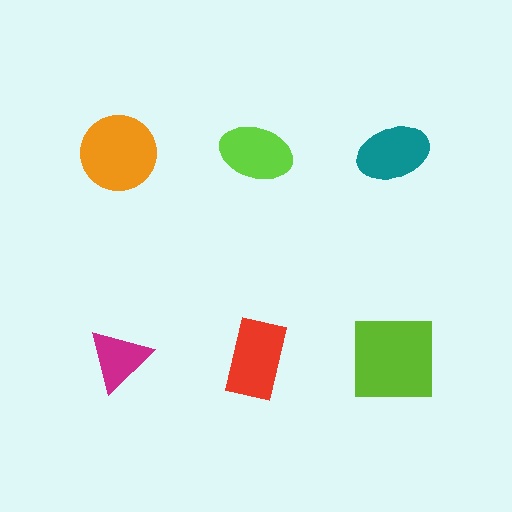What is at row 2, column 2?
A red rectangle.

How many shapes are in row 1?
3 shapes.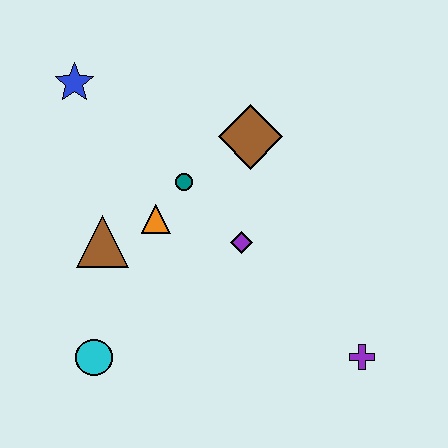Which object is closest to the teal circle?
The orange triangle is closest to the teal circle.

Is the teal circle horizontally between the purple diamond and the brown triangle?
Yes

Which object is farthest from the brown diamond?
The cyan circle is farthest from the brown diamond.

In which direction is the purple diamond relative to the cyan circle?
The purple diamond is to the right of the cyan circle.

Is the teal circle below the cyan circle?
No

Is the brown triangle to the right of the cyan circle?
Yes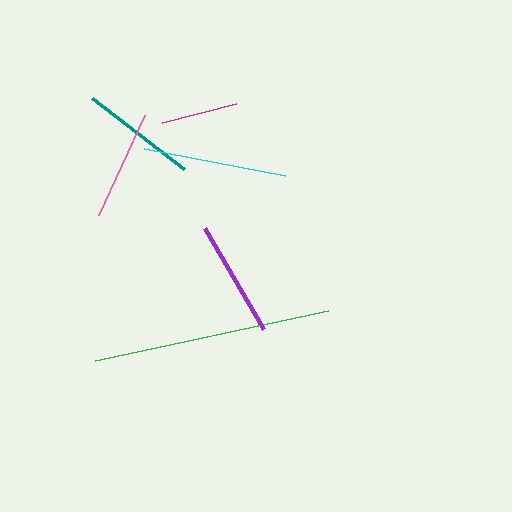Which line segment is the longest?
The green line is the longest at approximately 239 pixels.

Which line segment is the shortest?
The magenta line is the shortest at approximately 76 pixels.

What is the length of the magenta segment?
The magenta segment is approximately 76 pixels long.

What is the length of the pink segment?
The pink segment is approximately 110 pixels long.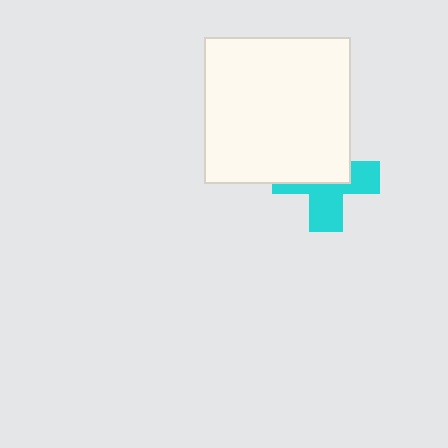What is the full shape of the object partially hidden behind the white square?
The partially hidden object is a cyan cross.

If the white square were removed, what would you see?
You would see the complete cyan cross.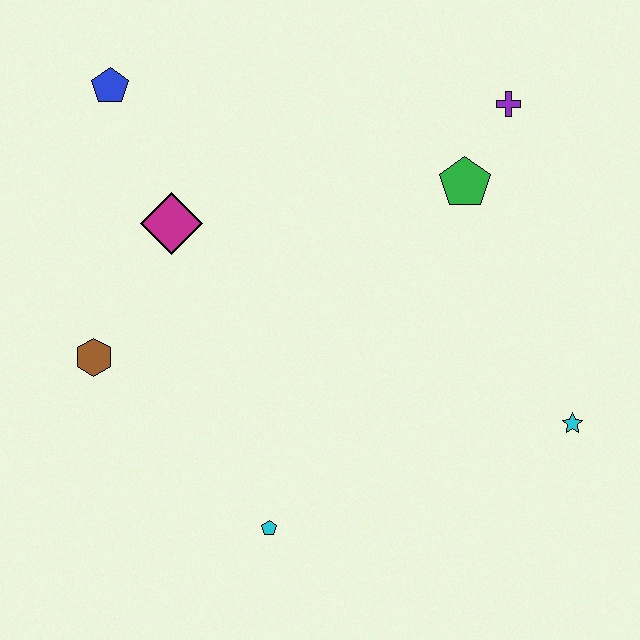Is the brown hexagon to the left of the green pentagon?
Yes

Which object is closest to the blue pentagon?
The magenta diamond is closest to the blue pentagon.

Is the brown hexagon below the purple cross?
Yes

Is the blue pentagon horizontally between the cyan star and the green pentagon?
No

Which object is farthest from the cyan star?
The blue pentagon is farthest from the cyan star.